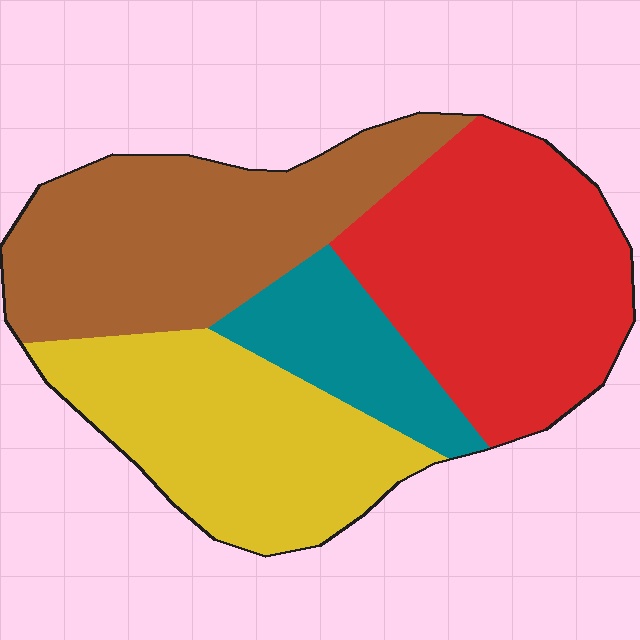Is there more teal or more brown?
Brown.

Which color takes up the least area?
Teal, at roughly 10%.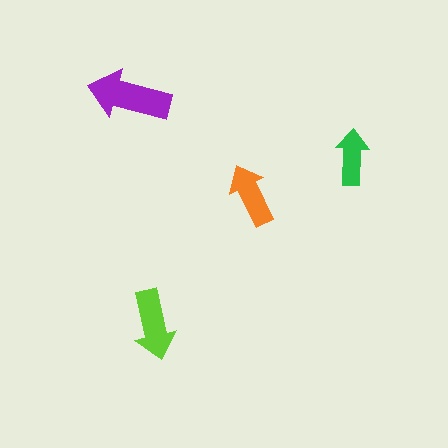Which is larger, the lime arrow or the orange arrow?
The lime one.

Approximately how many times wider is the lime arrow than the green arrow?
About 1.5 times wider.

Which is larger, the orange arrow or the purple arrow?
The purple one.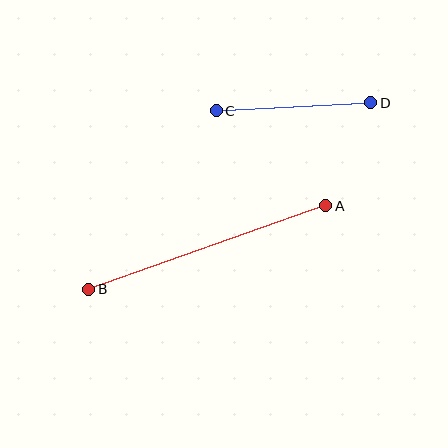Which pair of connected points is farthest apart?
Points A and B are farthest apart.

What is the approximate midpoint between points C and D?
The midpoint is at approximately (294, 107) pixels.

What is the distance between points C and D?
The distance is approximately 155 pixels.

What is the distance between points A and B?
The distance is approximately 251 pixels.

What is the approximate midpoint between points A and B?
The midpoint is at approximately (207, 248) pixels.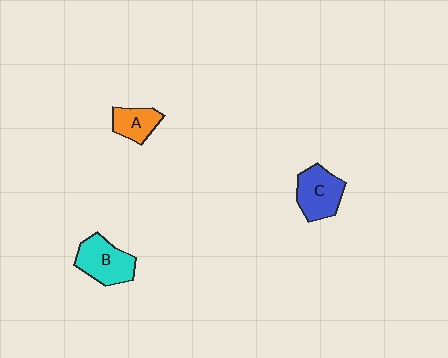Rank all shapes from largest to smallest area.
From largest to smallest: B (cyan), C (blue), A (orange).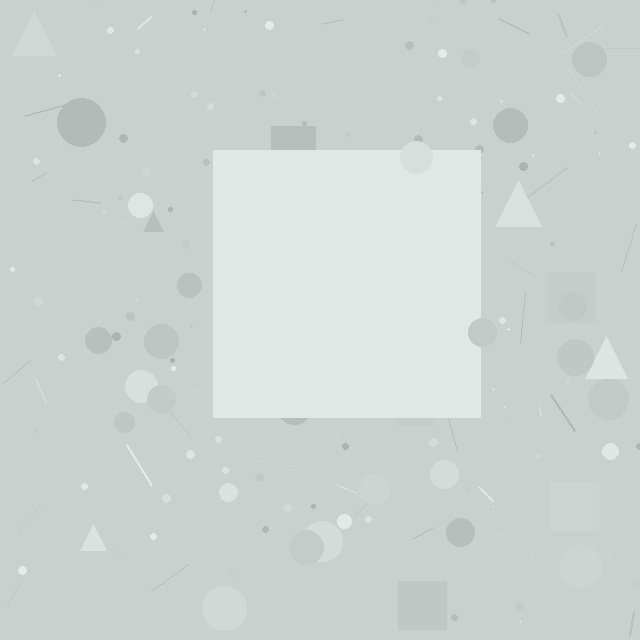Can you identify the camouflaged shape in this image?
The camouflaged shape is a square.